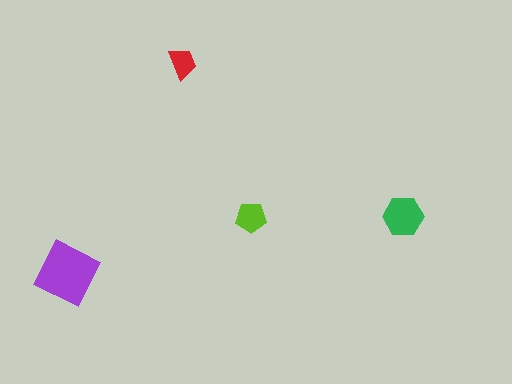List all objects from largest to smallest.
The purple square, the green hexagon, the lime pentagon, the red trapezoid.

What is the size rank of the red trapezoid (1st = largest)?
4th.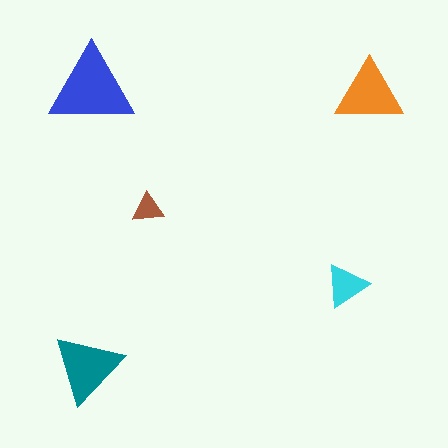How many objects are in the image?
There are 5 objects in the image.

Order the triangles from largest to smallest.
the blue one, the teal one, the orange one, the cyan one, the brown one.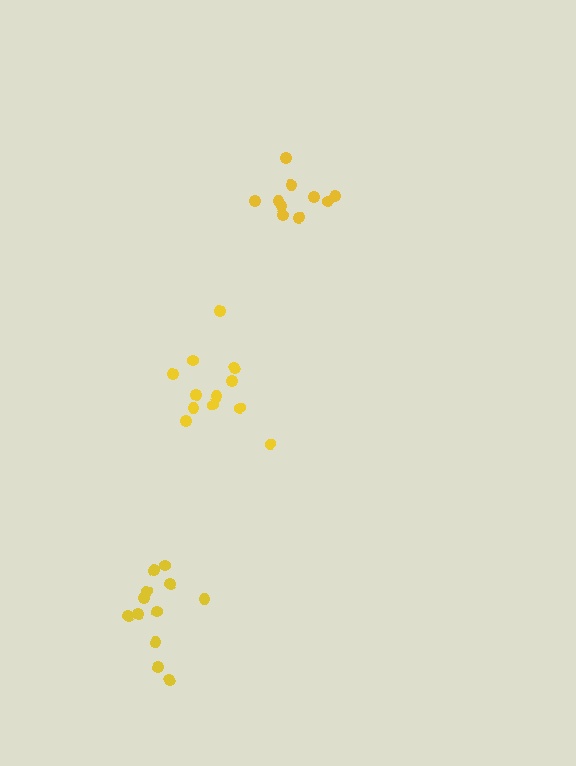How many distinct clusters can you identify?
There are 3 distinct clusters.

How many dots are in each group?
Group 1: 10 dots, Group 2: 12 dots, Group 3: 12 dots (34 total).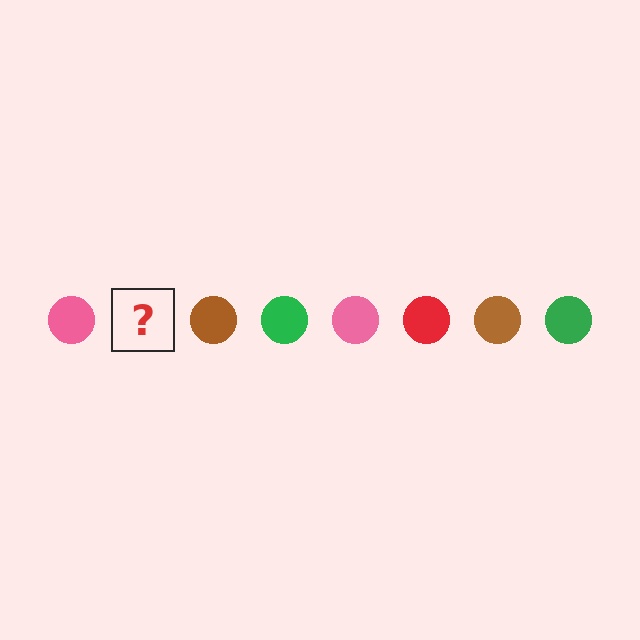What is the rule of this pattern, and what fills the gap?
The rule is that the pattern cycles through pink, red, brown, green circles. The gap should be filled with a red circle.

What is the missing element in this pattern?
The missing element is a red circle.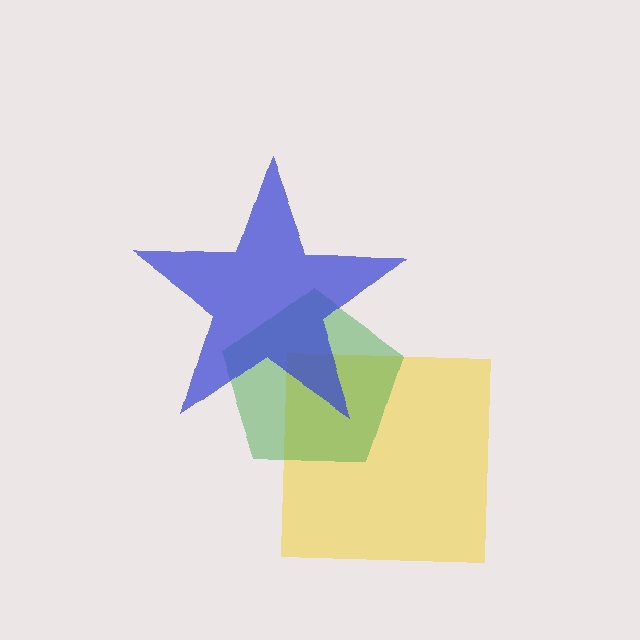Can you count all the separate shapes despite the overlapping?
Yes, there are 3 separate shapes.